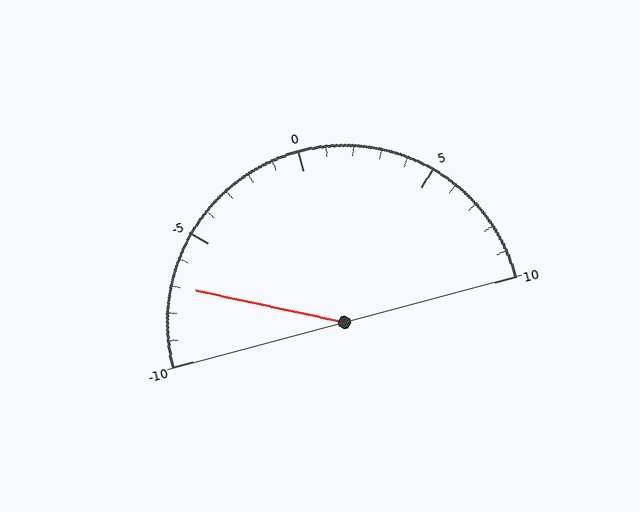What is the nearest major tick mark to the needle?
The nearest major tick mark is -5.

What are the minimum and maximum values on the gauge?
The gauge ranges from -10 to 10.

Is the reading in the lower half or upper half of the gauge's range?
The reading is in the lower half of the range (-10 to 10).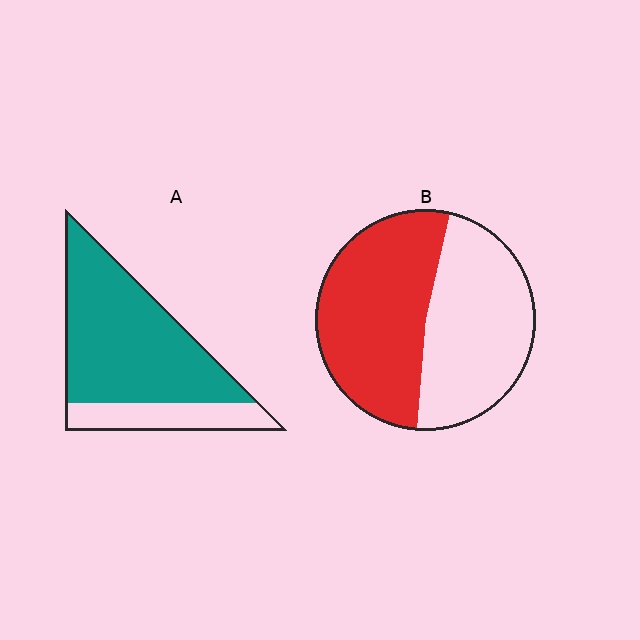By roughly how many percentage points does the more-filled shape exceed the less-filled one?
By roughly 25 percentage points (A over B).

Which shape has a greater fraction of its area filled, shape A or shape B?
Shape A.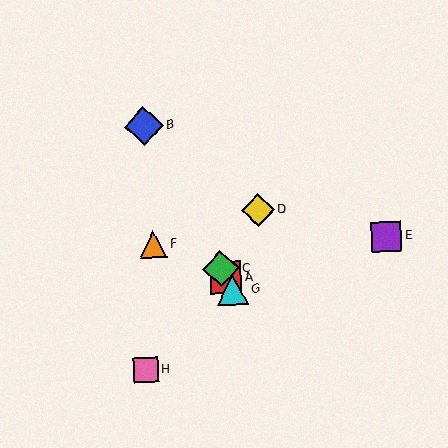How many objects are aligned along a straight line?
4 objects (A, B, C, G) are aligned along a straight line.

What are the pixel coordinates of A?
Object A is at (226, 278).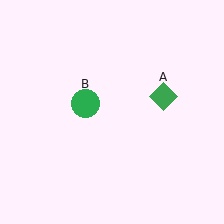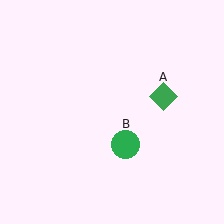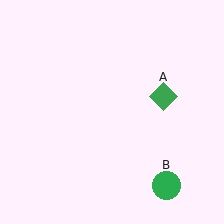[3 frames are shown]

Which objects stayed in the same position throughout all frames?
Green diamond (object A) remained stationary.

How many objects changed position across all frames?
1 object changed position: green circle (object B).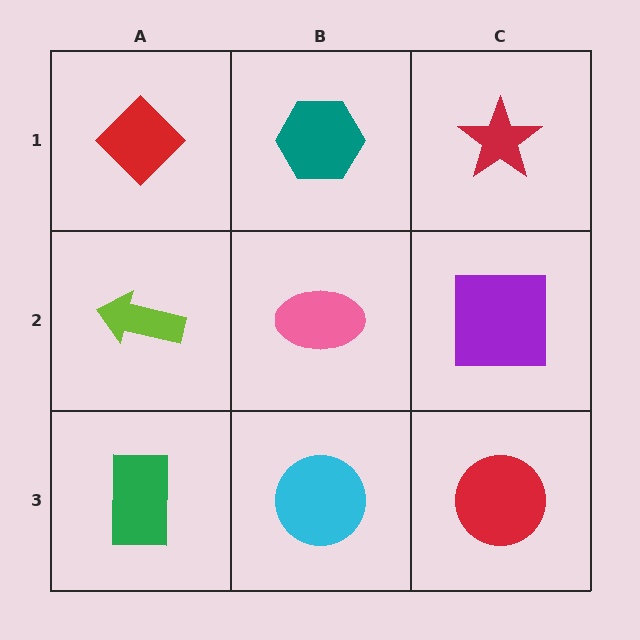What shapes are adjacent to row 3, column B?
A pink ellipse (row 2, column B), a green rectangle (row 3, column A), a red circle (row 3, column C).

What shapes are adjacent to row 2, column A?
A red diamond (row 1, column A), a green rectangle (row 3, column A), a pink ellipse (row 2, column B).